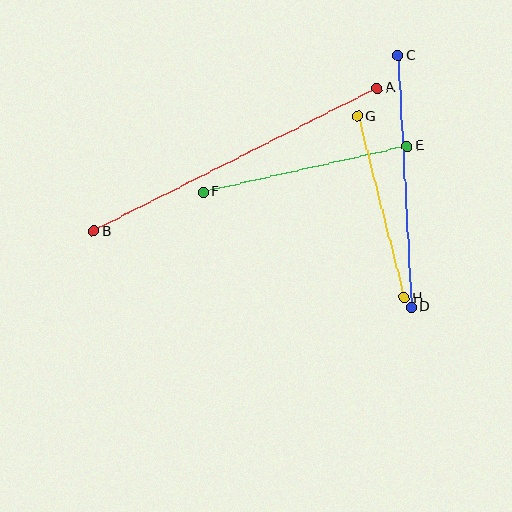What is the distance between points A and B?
The distance is approximately 317 pixels.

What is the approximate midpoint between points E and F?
The midpoint is at approximately (305, 169) pixels.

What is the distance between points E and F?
The distance is approximately 209 pixels.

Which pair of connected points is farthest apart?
Points A and B are farthest apart.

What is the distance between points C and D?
The distance is approximately 252 pixels.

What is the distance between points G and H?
The distance is approximately 188 pixels.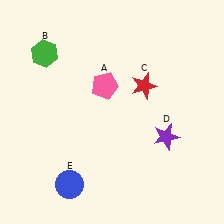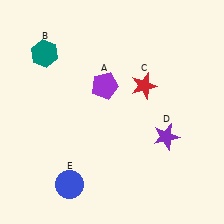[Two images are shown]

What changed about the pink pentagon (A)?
In Image 1, A is pink. In Image 2, it changed to purple.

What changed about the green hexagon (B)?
In Image 1, B is green. In Image 2, it changed to teal.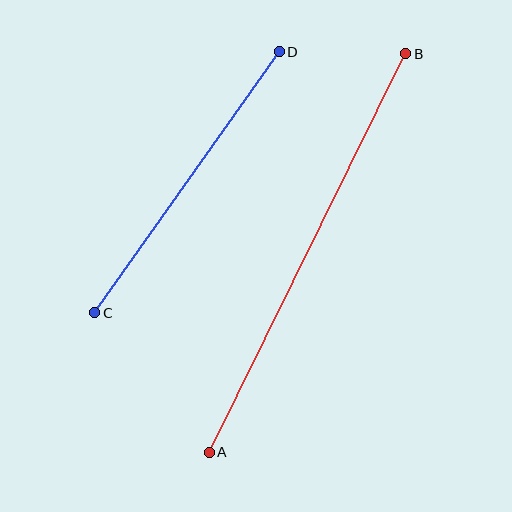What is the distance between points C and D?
The distance is approximately 319 pixels.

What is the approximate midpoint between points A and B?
The midpoint is at approximately (307, 253) pixels.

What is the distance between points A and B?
The distance is approximately 444 pixels.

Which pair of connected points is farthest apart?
Points A and B are farthest apart.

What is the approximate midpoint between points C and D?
The midpoint is at approximately (187, 182) pixels.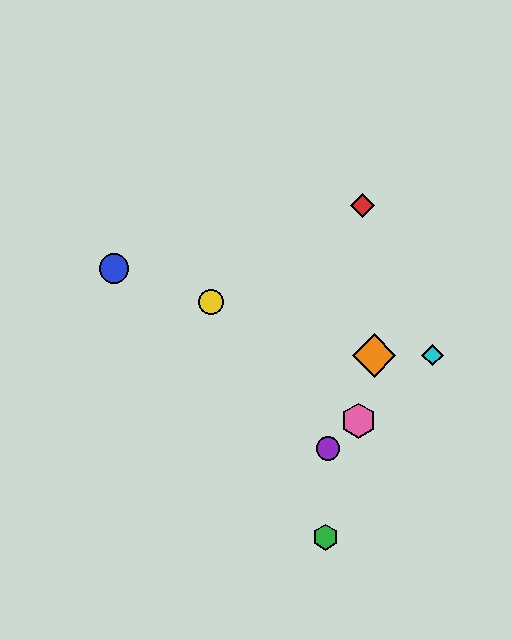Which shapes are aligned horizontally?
The orange diamond, the cyan diamond are aligned horizontally.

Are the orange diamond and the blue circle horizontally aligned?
No, the orange diamond is at y≈355 and the blue circle is at y≈268.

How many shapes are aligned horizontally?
2 shapes (the orange diamond, the cyan diamond) are aligned horizontally.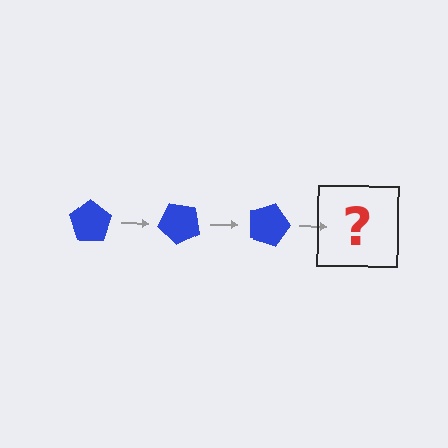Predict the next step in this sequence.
The next step is a blue pentagon rotated 135 degrees.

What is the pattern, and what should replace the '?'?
The pattern is that the pentagon rotates 45 degrees each step. The '?' should be a blue pentagon rotated 135 degrees.